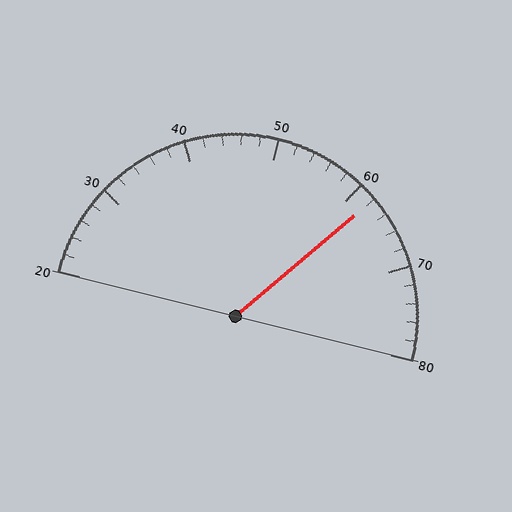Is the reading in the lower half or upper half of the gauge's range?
The reading is in the upper half of the range (20 to 80).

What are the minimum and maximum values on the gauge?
The gauge ranges from 20 to 80.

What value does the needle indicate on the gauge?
The needle indicates approximately 62.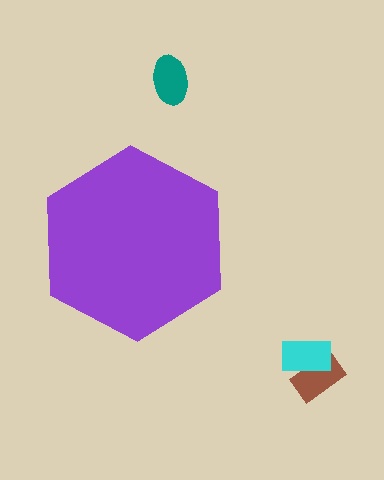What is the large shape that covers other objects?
A purple hexagon.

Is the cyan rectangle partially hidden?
No, the cyan rectangle is fully visible.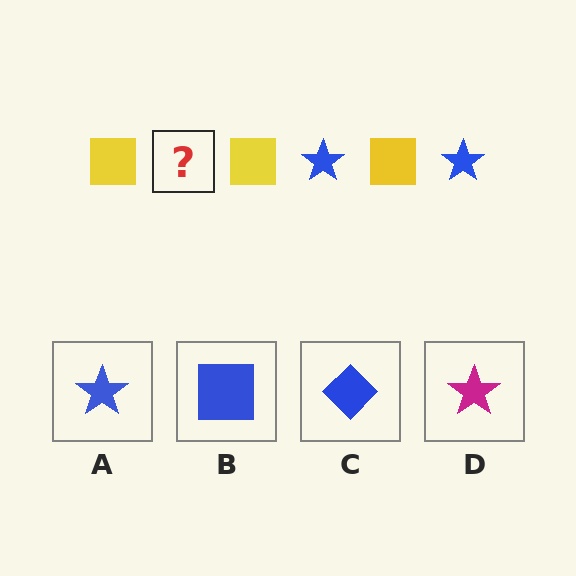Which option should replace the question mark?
Option A.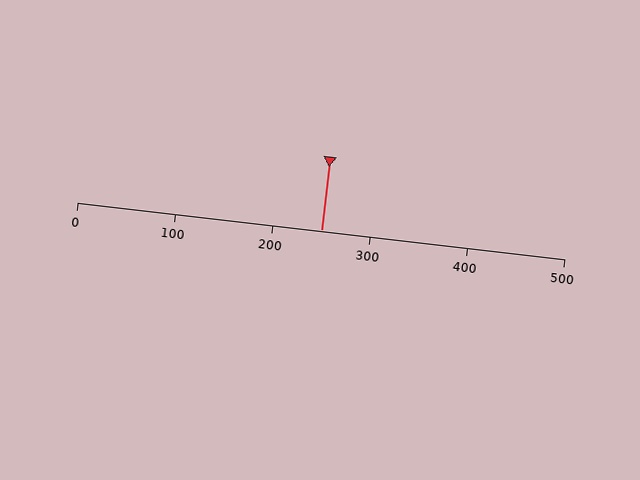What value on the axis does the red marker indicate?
The marker indicates approximately 250.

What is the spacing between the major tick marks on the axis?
The major ticks are spaced 100 apart.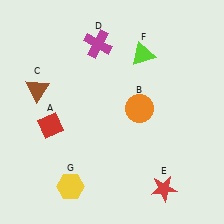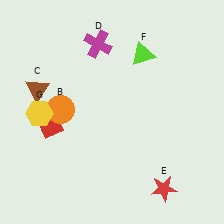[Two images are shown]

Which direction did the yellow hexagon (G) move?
The yellow hexagon (G) moved up.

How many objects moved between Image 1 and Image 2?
2 objects moved between the two images.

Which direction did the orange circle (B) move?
The orange circle (B) moved left.